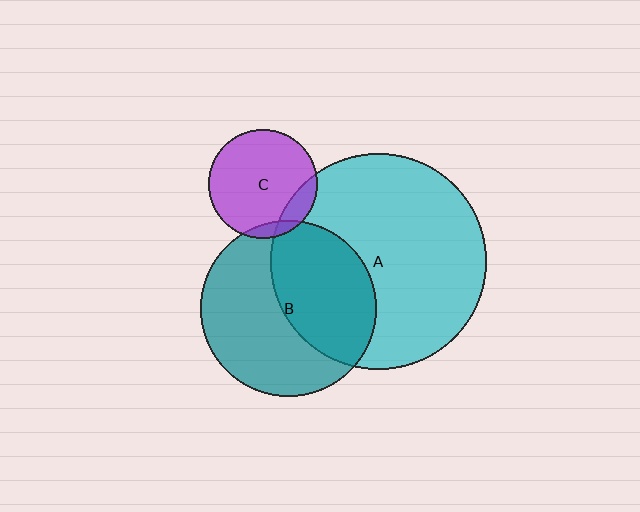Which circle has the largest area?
Circle A (cyan).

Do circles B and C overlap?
Yes.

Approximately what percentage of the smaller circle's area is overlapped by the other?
Approximately 5%.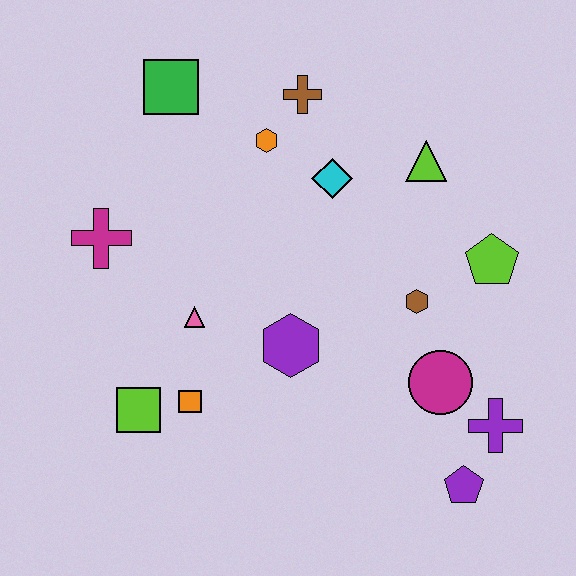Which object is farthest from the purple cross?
The green square is farthest from the purple cross.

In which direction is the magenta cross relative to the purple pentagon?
The magenta cross is to the left of the purple pentagon.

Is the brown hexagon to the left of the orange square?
No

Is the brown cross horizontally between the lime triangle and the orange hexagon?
Yes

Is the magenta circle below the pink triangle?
Yes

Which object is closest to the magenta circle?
The purple cross is closest to the magenta circle.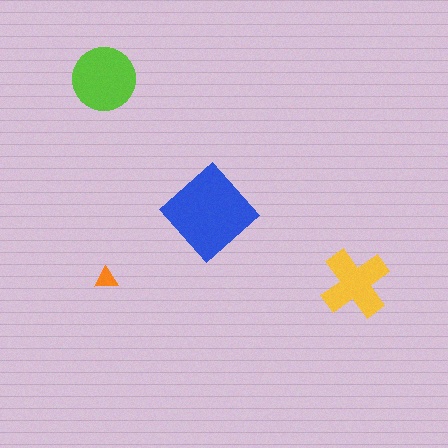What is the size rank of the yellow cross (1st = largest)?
3rd.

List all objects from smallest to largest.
The orange triangle, the yellow cross, the lime circle, the blue diamond.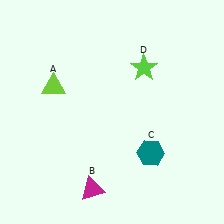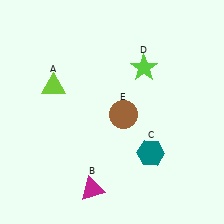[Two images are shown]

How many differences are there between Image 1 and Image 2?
There is 1 difference between the two images.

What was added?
A brown circle (E) was added in Image 2.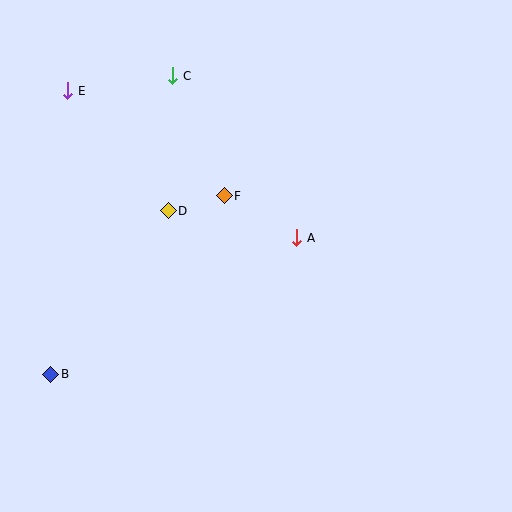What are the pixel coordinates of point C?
Point C is at (173, 76).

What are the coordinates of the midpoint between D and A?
The midpoint between D and A is at (233, 224).